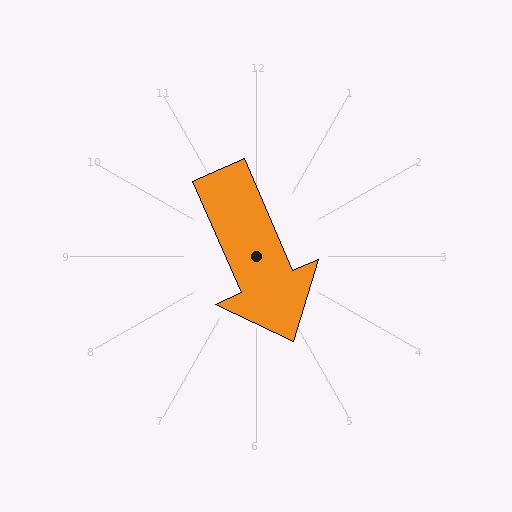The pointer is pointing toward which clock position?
Roughly 5 o'clock.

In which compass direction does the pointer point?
Southeast.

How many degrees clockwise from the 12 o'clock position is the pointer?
Approximately 156 degrees.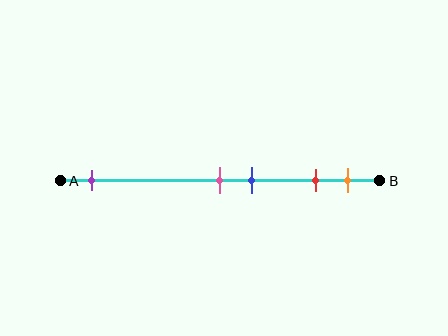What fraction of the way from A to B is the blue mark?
The blue mark is approximately 60% (0.6) of the way from A to B.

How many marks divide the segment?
There are 5 marks dividing the segment.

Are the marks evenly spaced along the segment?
No, the marks are not evenly spaced.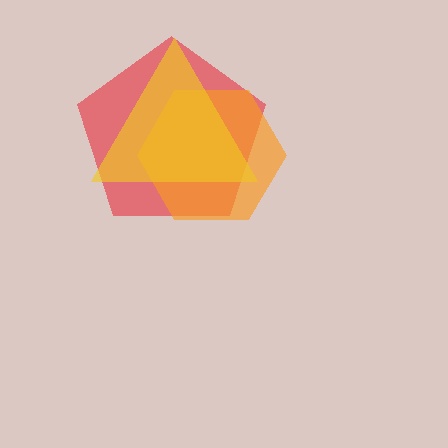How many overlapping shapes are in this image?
There are 3 overlapping shapes in the image.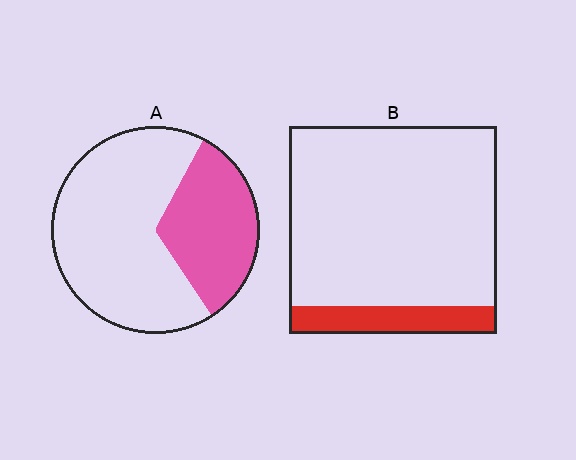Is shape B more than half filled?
No.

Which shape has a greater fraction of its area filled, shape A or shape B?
Shape A.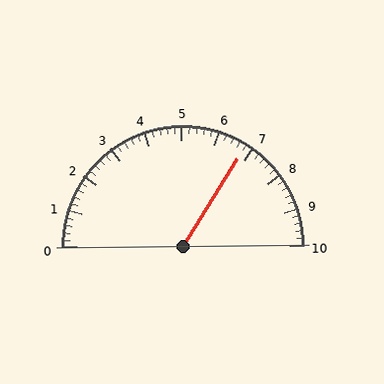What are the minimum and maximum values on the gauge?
The gauge ranges from 0 to 10.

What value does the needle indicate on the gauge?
The needle indicates approximately 6.8.